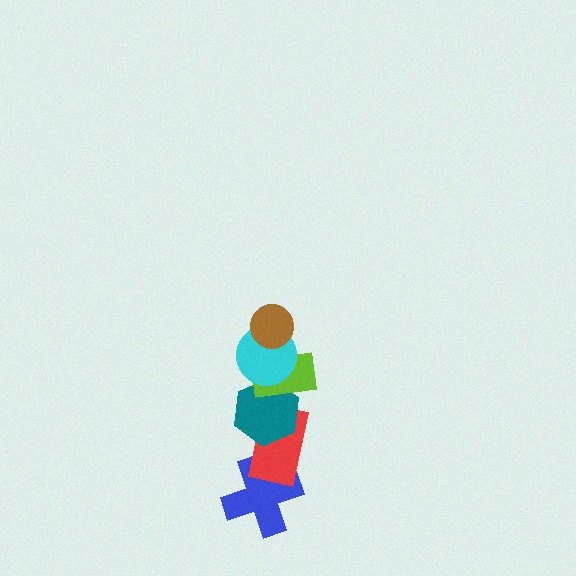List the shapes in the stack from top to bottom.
From top to bottom: the brown circle, the cyan circle, the lime rectangle, the teal hexagon, the red rectangle, the blue cross.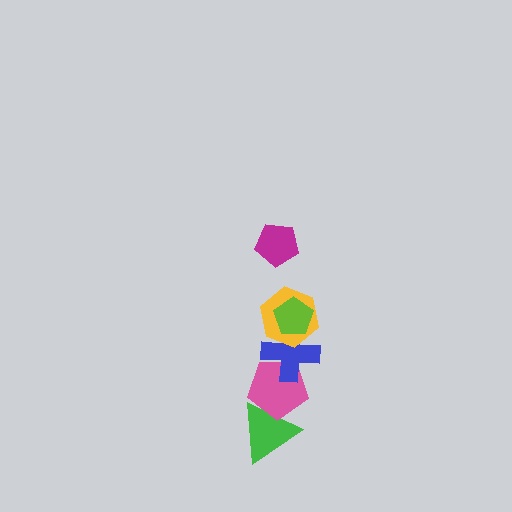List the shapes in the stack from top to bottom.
From top to bottom: the magenta pentagon, the lime pentagon, the yellow hexagon, the blue cross, the pink pentagon, the green triangle.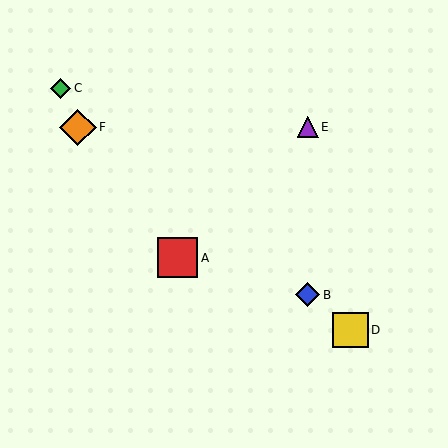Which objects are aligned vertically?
Objects B, E are aligned vertically.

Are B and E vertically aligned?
Yes, both are at x≈308.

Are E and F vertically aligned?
No, E is at x≈308 and F is at x≈78.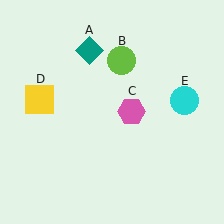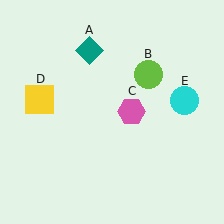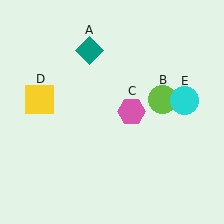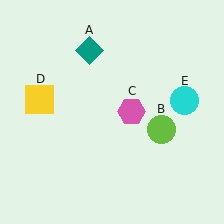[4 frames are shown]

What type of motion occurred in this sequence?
The lime circle (object B) rotated clockwise around the center of the scene.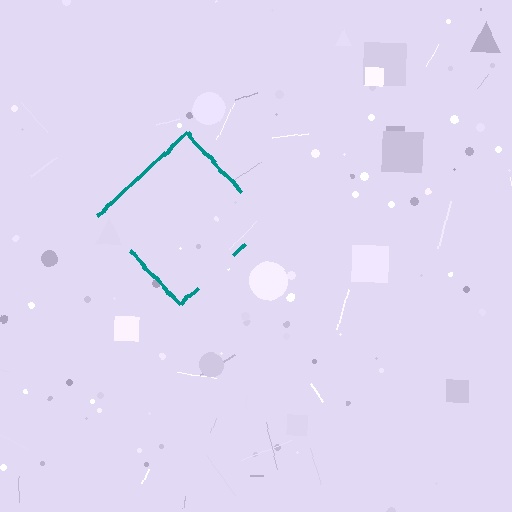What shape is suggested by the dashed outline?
The dashed outline suggests a diamond.